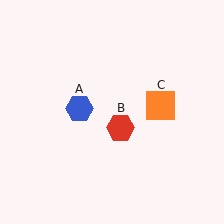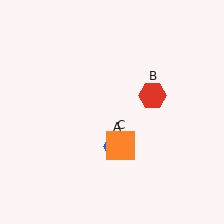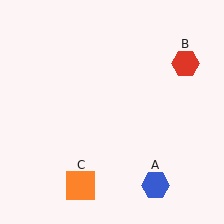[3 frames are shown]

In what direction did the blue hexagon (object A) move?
The blue hexagon (object A) moved down and to the right.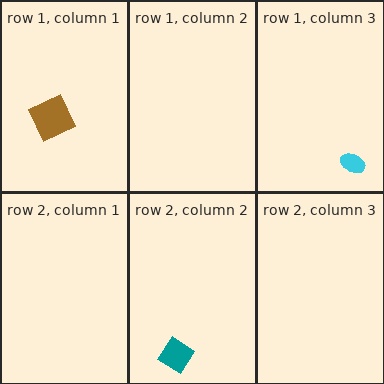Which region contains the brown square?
The row 1, column 1 region.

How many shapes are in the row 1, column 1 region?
1.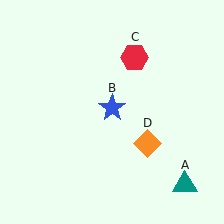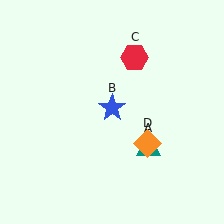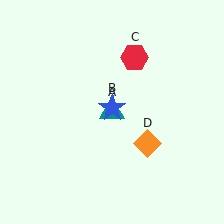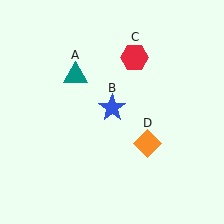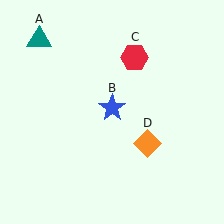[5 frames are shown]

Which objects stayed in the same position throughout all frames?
Blue star (object B) and red hexagon (object C) and orange diamond (object D) remained stationary.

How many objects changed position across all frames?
1 object changed position: teal triangle (object A).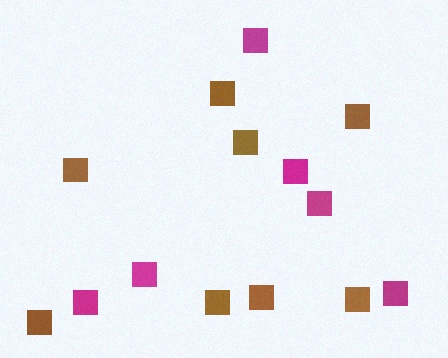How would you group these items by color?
There are 2 groups: one group of brown squares (8) and one group of magenta squares (6).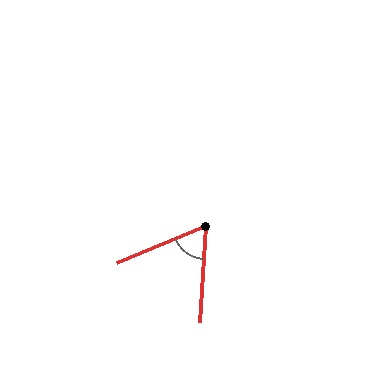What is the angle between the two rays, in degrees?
Approximately 64 degrees.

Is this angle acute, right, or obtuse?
It is acute.